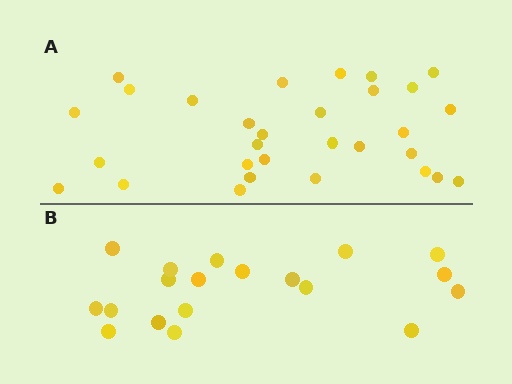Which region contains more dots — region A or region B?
Region A (the top region) has more dots.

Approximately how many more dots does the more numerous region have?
Region A has roughly 12 or so more dots than region B.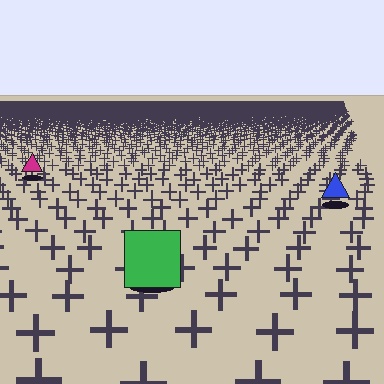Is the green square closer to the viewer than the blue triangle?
Yes. The green square is closer — you can tell from the texture gradient: the ground texture is coarser near it.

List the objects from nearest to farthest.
From nearest to farthest: the green square, the blue triangle, the magenta triangle.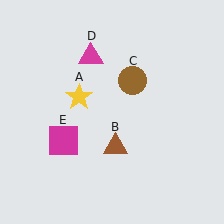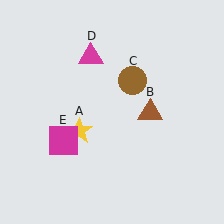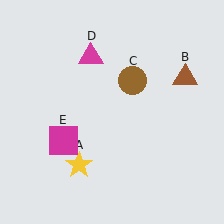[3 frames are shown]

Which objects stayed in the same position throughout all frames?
Brown circle (object C) and magenta triangle (object D) and magenta square (object E) remained stationary.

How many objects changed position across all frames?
2 objects changed position: yellow star (object A), brown triangle (object B).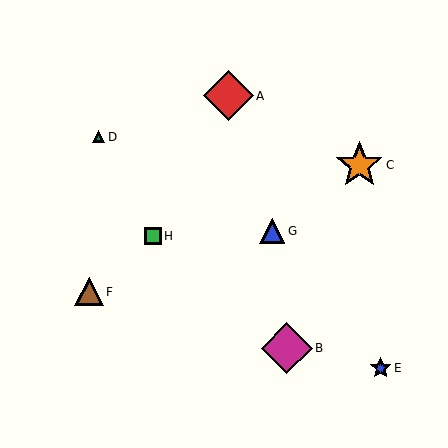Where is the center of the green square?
The center of the green square is at (153, 236).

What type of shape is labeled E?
Shape E is a blue star.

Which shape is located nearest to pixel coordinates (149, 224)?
The green square (labeled H) at (153, 236) is nearest to that location.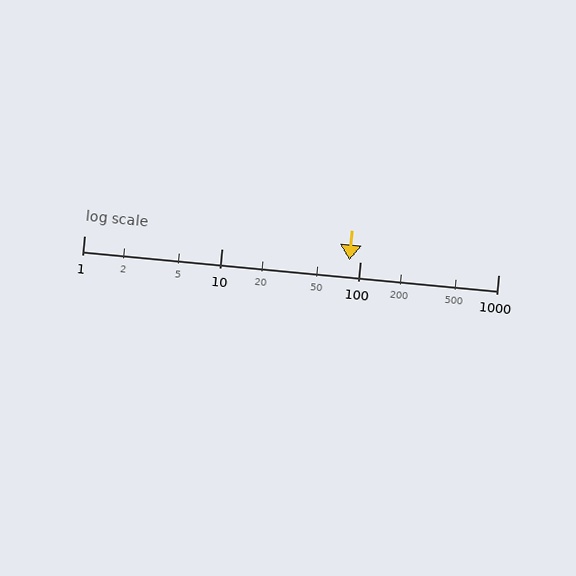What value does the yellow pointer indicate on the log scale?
The pointer indicates approximately 84.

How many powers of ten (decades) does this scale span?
The scale spans 3 decades, from 1 to 1000.